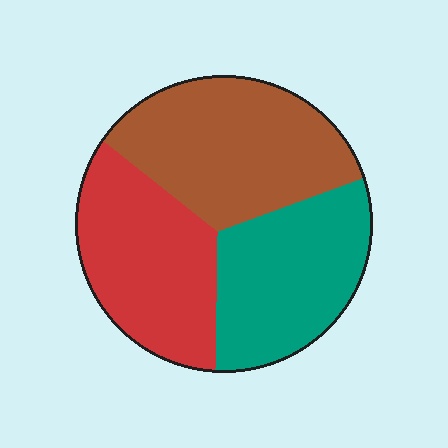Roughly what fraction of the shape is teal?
Teal covers about 30% of the shape.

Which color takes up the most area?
Brown, at roughly 35%.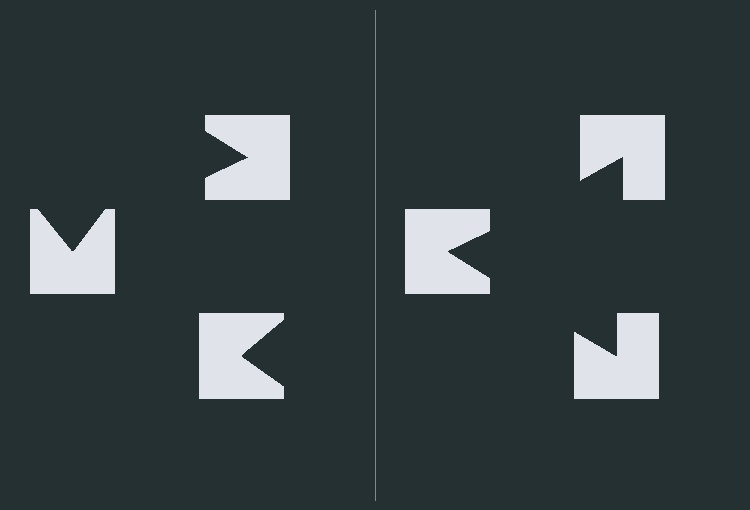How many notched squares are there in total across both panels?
6 — 3 on each side.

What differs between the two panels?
The notched squares are positioned identically on both sides; only the wedge orientations differ. On the right they align to a triangle; on the left they are misaligned.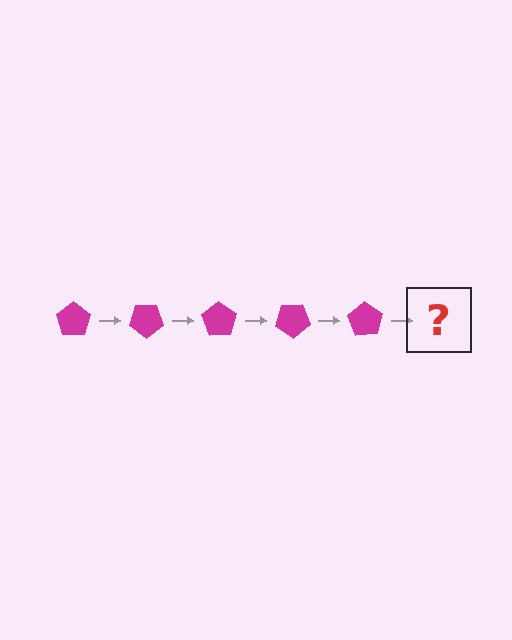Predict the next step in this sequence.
The next step is a magenta pentagon rotated 175 degrees.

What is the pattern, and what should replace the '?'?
The pattern is that the pentagon rotates 35 degrees each step. The '?' should be a magenta pentagon rotated 175 degrees.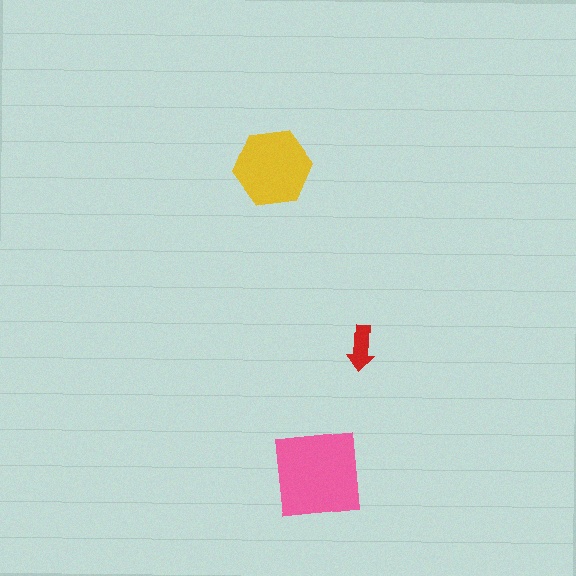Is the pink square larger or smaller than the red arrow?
Larger.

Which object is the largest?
The pink square.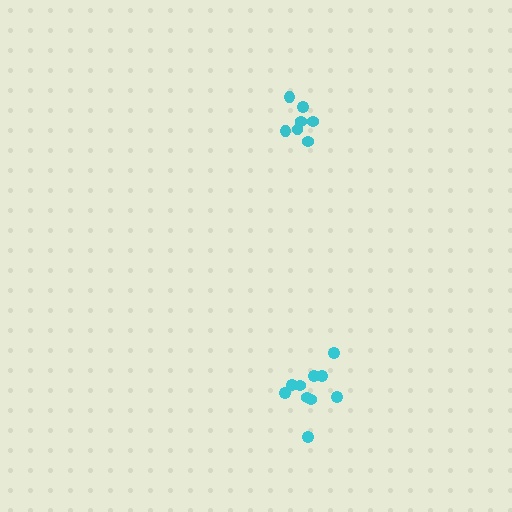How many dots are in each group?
Group 1: 10 dots, Group 2: 7 dots (17 total).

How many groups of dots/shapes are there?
There are 2 groups.